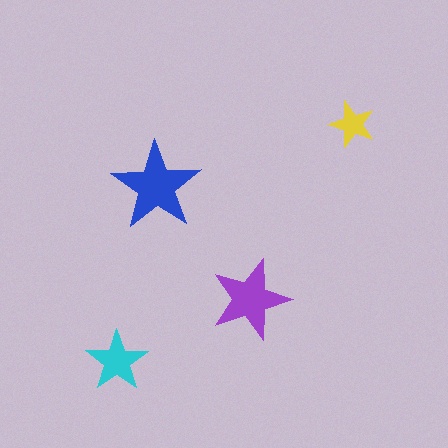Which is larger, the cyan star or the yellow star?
The cyan one.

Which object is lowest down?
The cyan star is bottommost.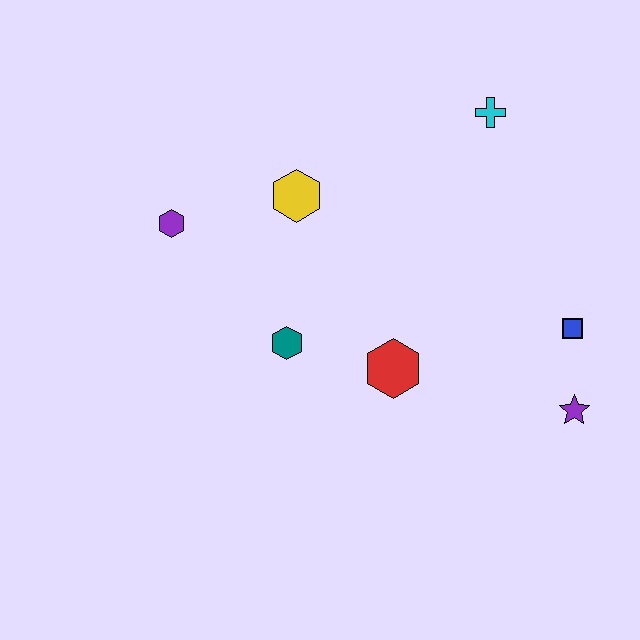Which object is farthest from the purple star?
The purple hexagon is farthest from the purple star.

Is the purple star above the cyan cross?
No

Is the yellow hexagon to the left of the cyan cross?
Yes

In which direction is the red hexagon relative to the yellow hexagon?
The red hexagon is below the yellow hexagon.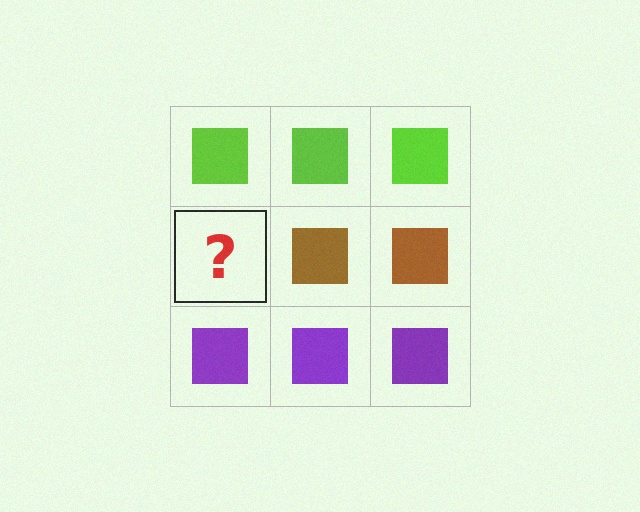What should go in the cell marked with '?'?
The missing cell should contain a brown square.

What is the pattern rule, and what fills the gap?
The rule is that each row has a consistent color. The gap should be filled with a brown square.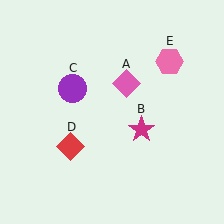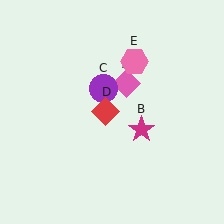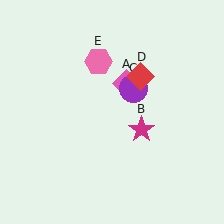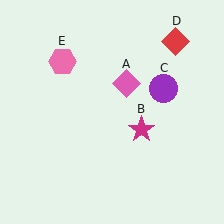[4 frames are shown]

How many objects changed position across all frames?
3 objects changed position: purple circle (object C), red diamond (object D), pink hexagon (object E).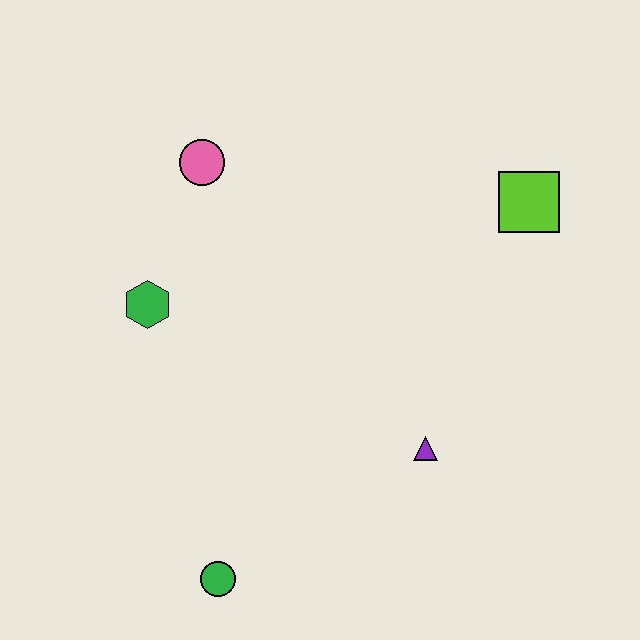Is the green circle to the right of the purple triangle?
No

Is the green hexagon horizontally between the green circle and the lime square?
No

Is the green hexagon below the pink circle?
Yes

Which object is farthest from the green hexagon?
The lime square is farthest from the green hexagon.